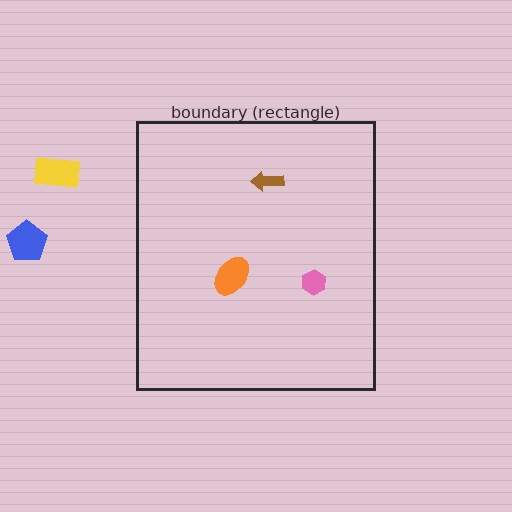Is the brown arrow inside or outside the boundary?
Inside.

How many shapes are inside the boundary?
3 inside, 2 outside.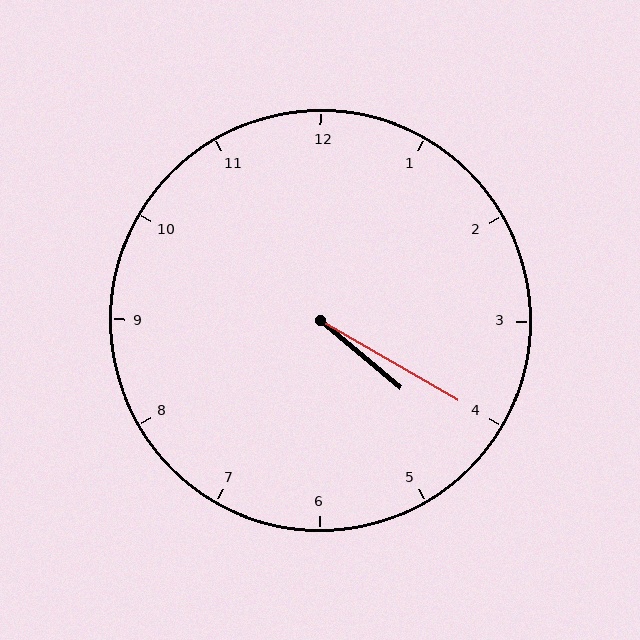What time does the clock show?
4:20.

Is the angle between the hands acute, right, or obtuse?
It is acute.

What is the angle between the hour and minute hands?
Approximately 10 degrees.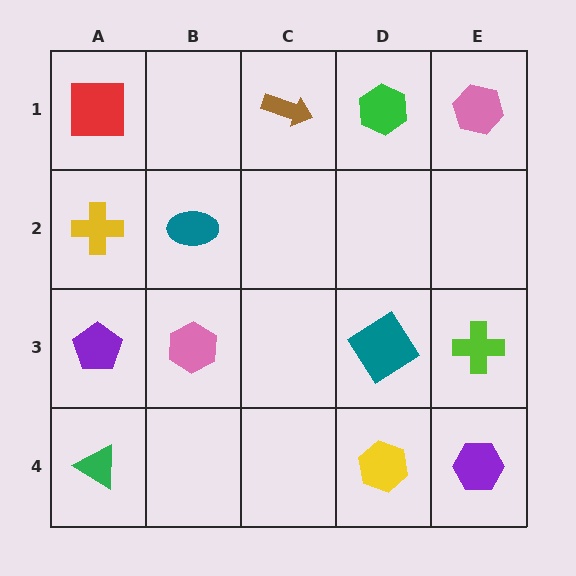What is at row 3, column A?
A purple pentagon.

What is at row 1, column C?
A brown arrow.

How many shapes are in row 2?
2 shapes.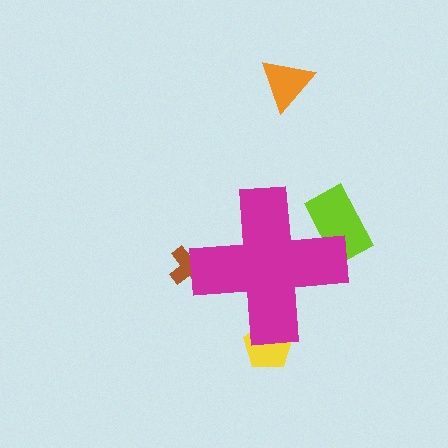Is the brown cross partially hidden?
Yes, the brown cross is partially hidden behind the magenta cross.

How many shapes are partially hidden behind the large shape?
3 shapes are partially hidden.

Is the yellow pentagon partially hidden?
Yes, the yellow pentagon is partially hidden behind the magenta cross.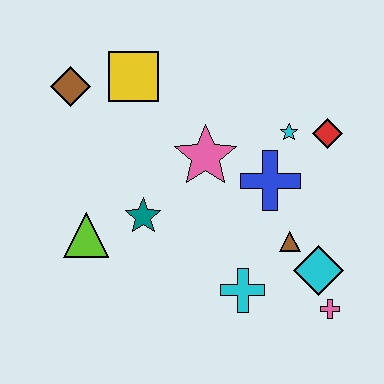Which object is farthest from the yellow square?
The pink cross is farthest from the yellow square.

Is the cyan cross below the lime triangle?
Yes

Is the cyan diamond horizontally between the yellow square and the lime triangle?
No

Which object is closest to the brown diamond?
The yellow square is closest to the brown diamond.